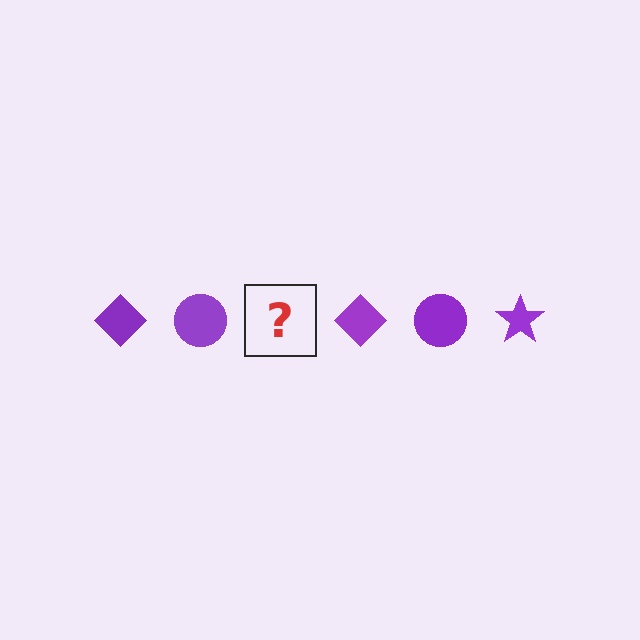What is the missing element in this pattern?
The missing element is a purple star.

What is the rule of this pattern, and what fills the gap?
The rule is that the pattern cycles through diamond, circle, star shapes in purple. The gap should be filled with a purple star.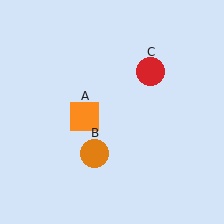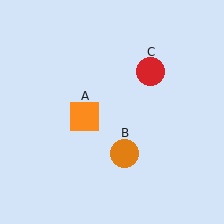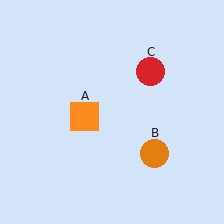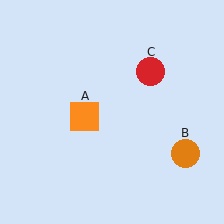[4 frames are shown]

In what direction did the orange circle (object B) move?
The orange circle (object B) moved right.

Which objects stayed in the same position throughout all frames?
Orange square (object A) and red circle (object C) remained stationary.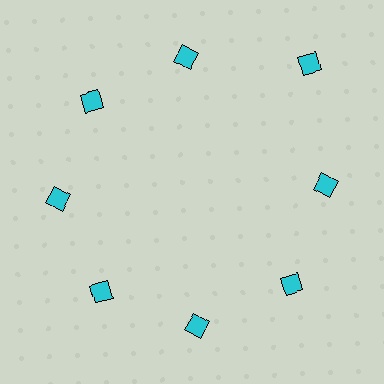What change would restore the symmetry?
The symmetry would be restored by moving it inward, back onto the ring so that all 8 diamonds sit at equal angles and equal distance from the center.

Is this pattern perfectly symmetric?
No. The 8 cyan diamonds are arranged in a ring, but one element near the 2 o'clock position is pushed outward from the center, breaking the 8-fold rotational symmetry.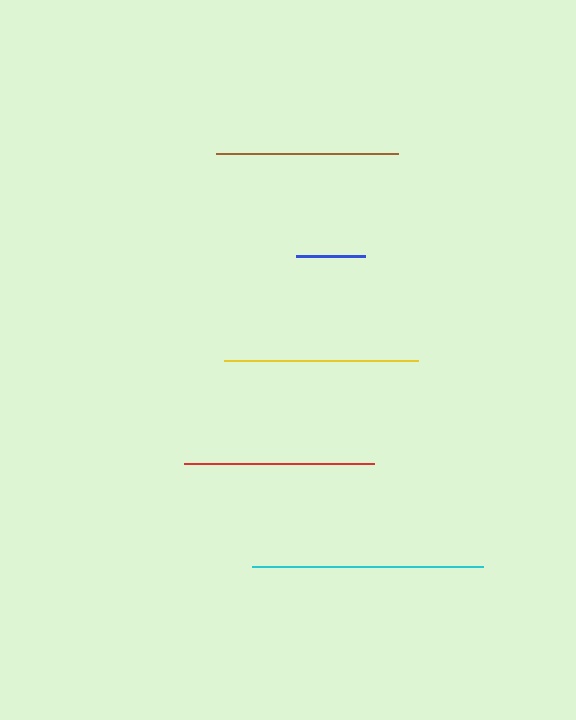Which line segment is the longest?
The cyan line is the longest at approximately 231 pixels.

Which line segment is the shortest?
The blue line is the shortest at approximately 70 pixels.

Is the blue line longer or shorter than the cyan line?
The cyan line is longer than the blue line.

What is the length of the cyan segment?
The cyan segment is approximately 231 pixels long.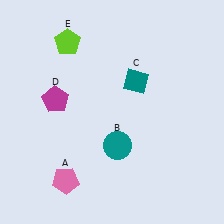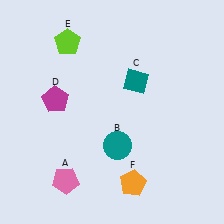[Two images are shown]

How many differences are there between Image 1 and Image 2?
There is 1 difference between the two images.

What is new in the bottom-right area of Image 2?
An orange pentagon (F) was added in the bottom-right area of Image 2.